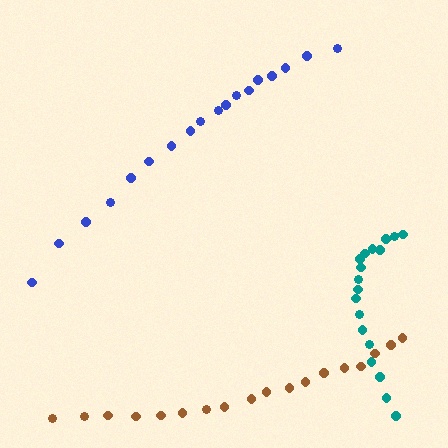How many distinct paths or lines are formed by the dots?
There are 3 distinct paths.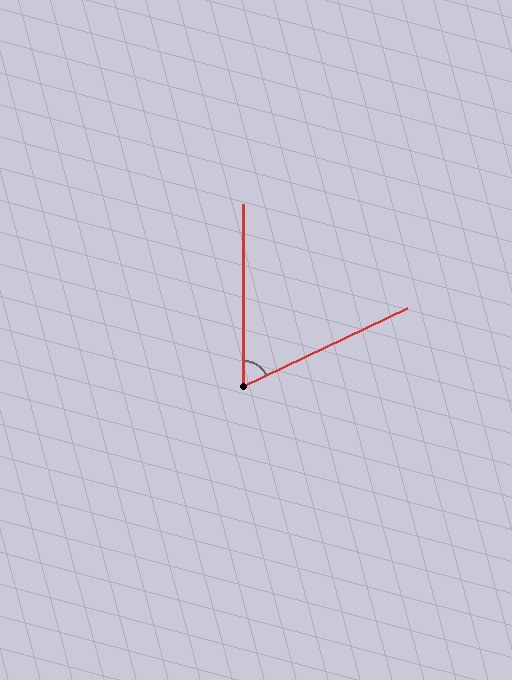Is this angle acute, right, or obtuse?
It is acute.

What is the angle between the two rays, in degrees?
Approximately 65 degrees.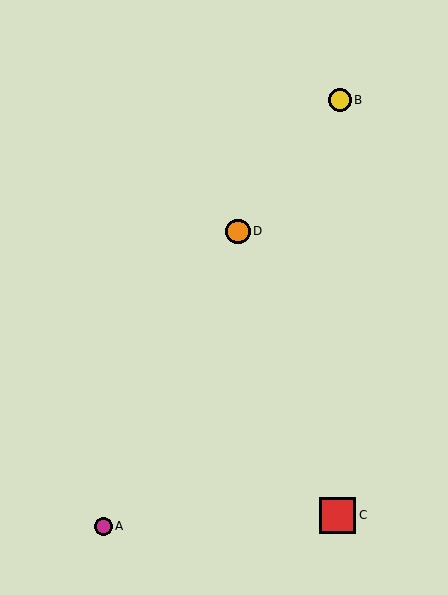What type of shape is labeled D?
Shape D is an orange circle.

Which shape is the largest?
The red square (labeled C) is the largest.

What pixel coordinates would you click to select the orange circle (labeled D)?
Click at (238, 231) to select the orange circle D.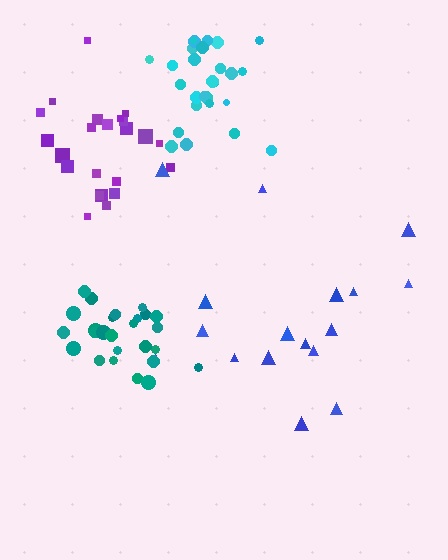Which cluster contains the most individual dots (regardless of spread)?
Cyan (27).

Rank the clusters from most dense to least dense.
teal, cyan, purple, blue.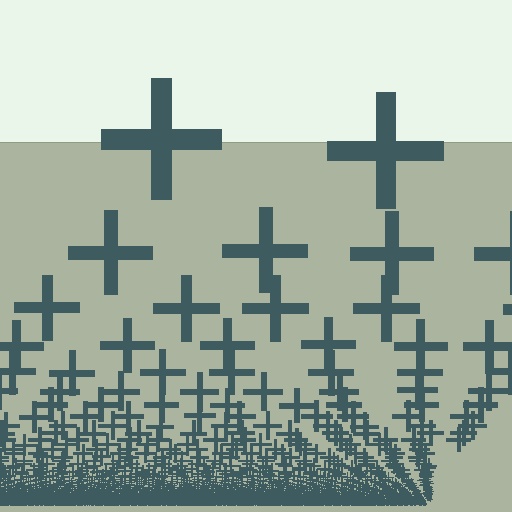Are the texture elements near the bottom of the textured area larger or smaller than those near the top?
Smaller. The gradient is inverted — elements near the bottom are smaller and denser.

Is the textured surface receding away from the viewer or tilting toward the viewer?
The surface appears to tilt toward the viewer. Texture elements get larger and sparser toward the top.